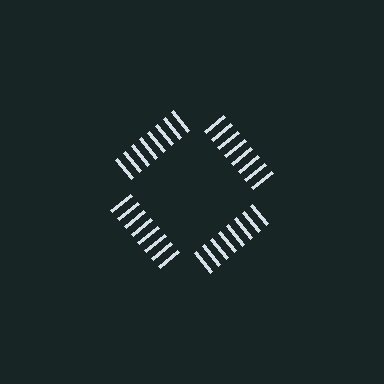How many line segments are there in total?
32 — 8 along each of the 4 edges.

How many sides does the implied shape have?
4 sides — the line-ends trace a square.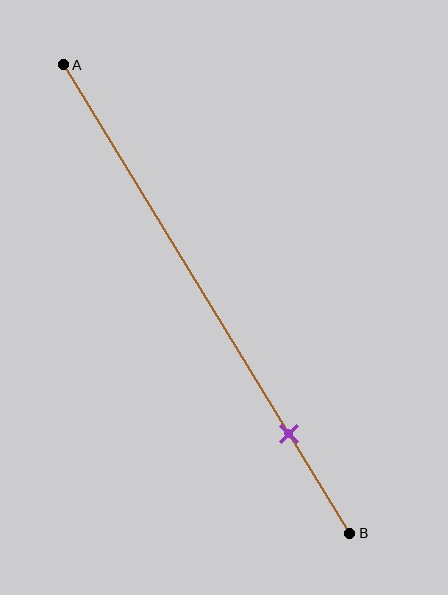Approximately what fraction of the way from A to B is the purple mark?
The purple mark is approximately 80% of the way from A to B.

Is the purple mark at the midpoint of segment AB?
No, the mark is at about 80% from A, not at the 50% midpoint.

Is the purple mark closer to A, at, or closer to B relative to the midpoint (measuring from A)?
The purple mark is closer to point B than the midpoint of segment AB.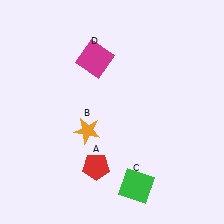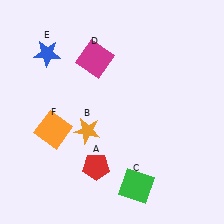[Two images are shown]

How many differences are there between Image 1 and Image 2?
There are 2 differences between the two images.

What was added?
A blue star (E), an orange square (F) were added in Image 2.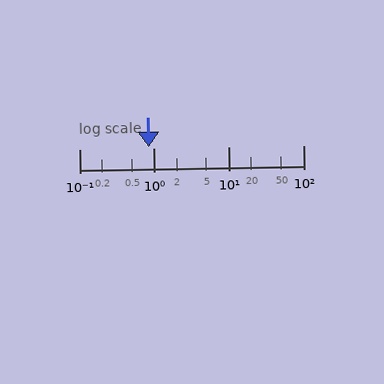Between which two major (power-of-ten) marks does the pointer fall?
The pointer is between 0.1 and 1.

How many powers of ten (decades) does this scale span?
The scale spans 3 decades, from 0.1 to 100.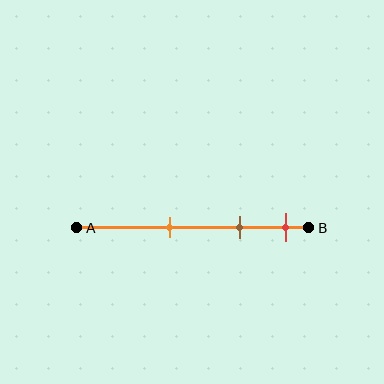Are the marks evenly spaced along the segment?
Yes, the marks are approximately evenly spaced.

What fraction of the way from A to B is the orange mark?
The orange mark is approximately 40% (0.4) of the way from A to B.